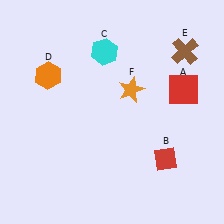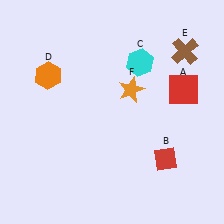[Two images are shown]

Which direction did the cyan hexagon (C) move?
The cyan hexagon (C) moved right.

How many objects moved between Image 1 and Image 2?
1 object moved between the two images.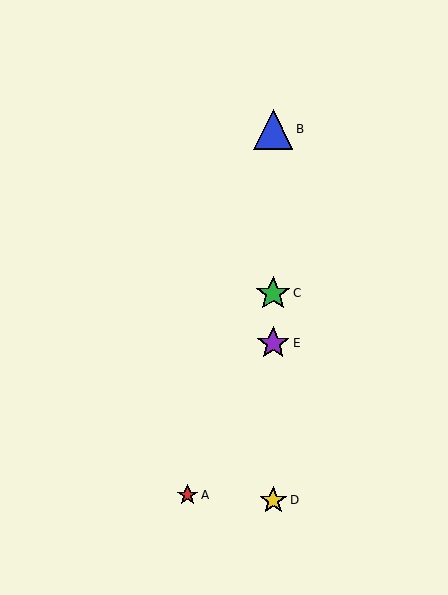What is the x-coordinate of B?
Object B is at x≈273.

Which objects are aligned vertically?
Objects B, C, D, E are aligned vertically.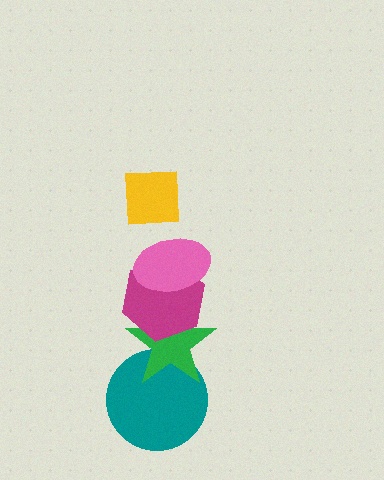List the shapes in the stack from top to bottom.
From top to bottom: the yellow square, the pink ellipse, the magenta hexagon, the green star, the teal circle.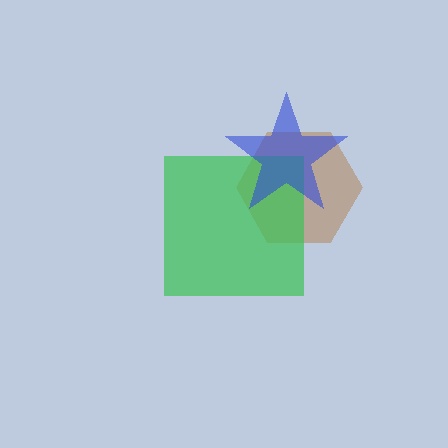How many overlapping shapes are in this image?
There are 3 overlapping shapes in the image.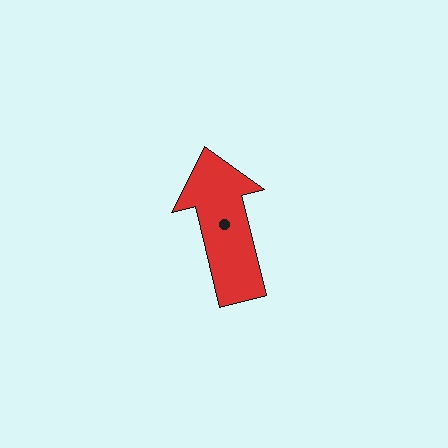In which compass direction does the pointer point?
North.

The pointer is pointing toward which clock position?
Roughly 12 o'clock.